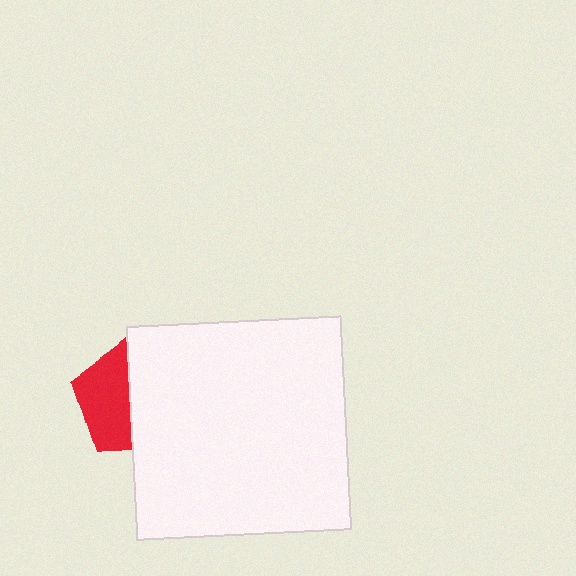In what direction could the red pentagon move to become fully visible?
The red pentagon could move left. That would shift it out from behind the white square entirely.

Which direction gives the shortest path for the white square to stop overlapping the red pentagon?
Moving right gives the shortest separation.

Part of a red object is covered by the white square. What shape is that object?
It is a pentagon.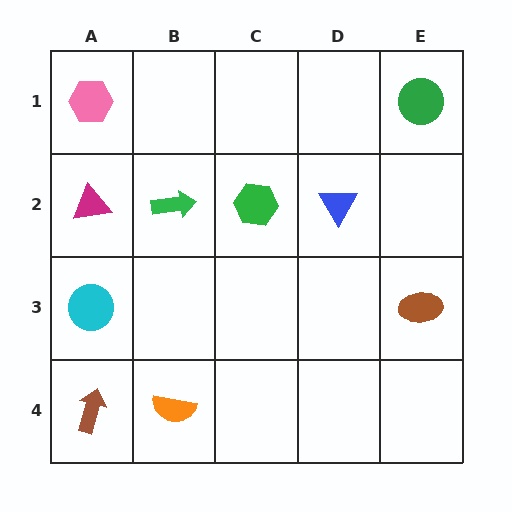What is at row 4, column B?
An orange semicircle.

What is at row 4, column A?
A brown arrow.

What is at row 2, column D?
A blue triangle.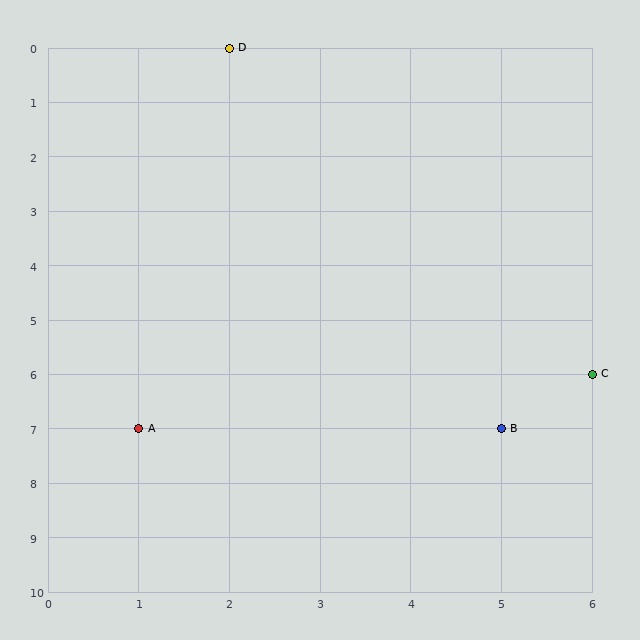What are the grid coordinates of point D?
Point D is at grid coordinates (2, 0).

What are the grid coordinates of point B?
Point B is at grid coordinates (5, 7).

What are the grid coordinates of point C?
Point C is at grid coordinates (6, 6).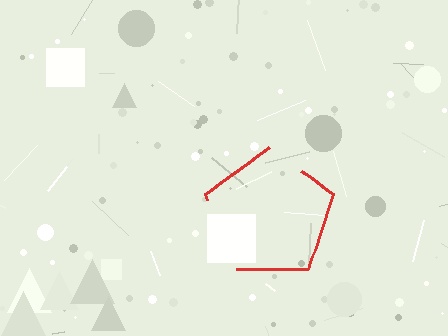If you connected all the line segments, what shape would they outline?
They would outline a pentagon.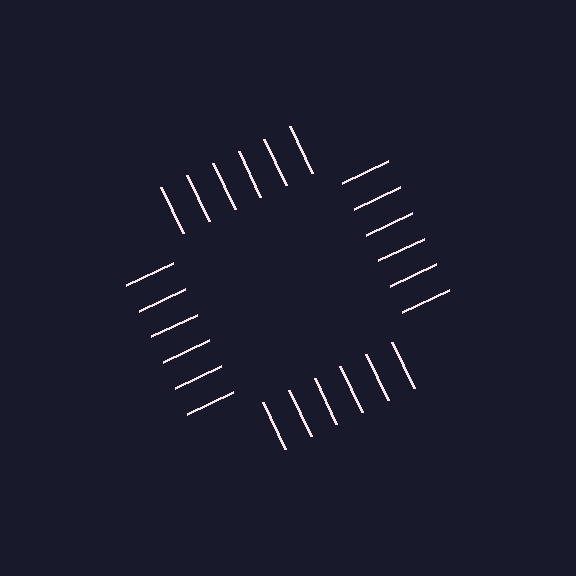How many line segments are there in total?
24 — 6 along each of the 4 edges.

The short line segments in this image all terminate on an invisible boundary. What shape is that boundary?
An illusory square — the line segments terminate on its edges but no continuous stroke is drawn.